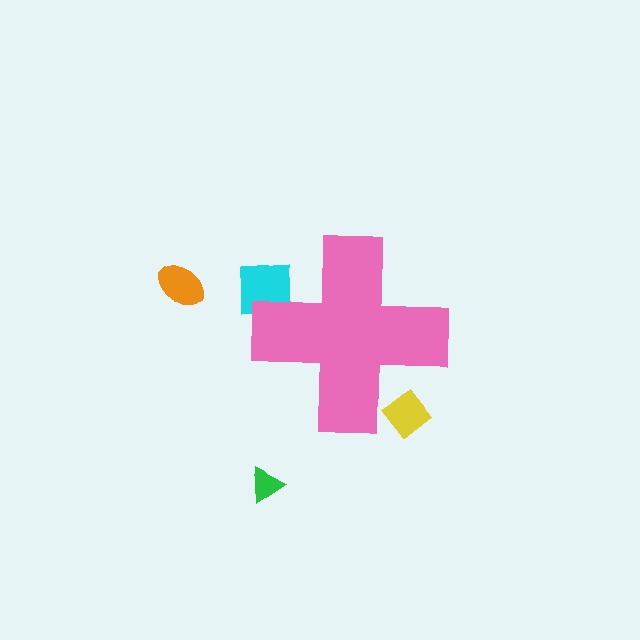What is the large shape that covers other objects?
A pink cross.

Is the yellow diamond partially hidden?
Yes, the yellow diamond is partially hidden behind the pink cross.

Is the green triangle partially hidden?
No, the green triangle is fully visible.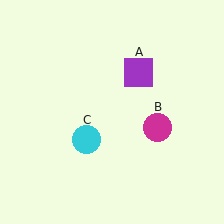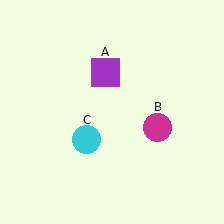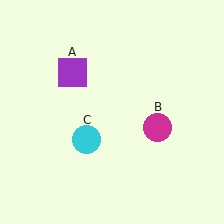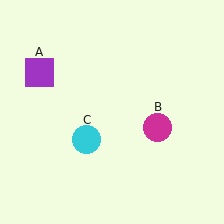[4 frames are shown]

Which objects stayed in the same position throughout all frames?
Magenta circle (object B) and cyan circle (object C) remained stationary.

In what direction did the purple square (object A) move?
The purple square (object A) moved left.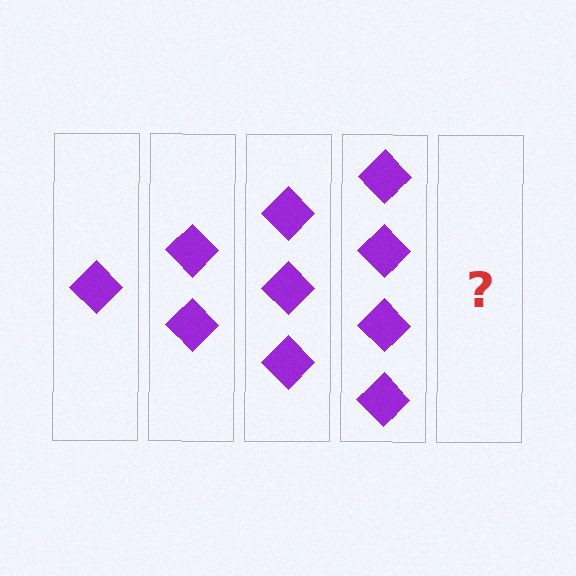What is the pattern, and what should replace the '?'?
The pattern is that each step adds one more diamond. The '?' should be 5 diamonds.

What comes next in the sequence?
The next element should be 5 diamonds.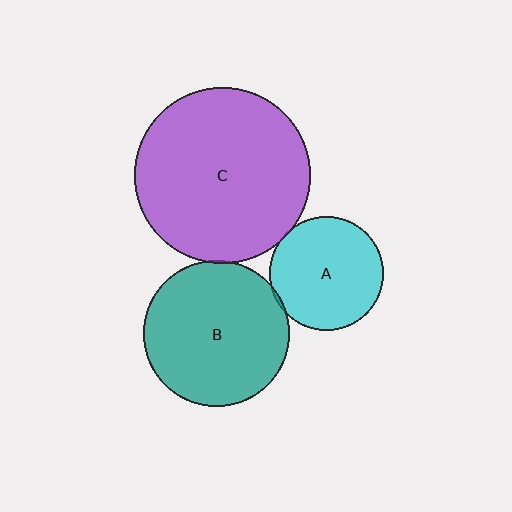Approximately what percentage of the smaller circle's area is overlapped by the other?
Approximately 5%.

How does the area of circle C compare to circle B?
Approximately 1.5 times.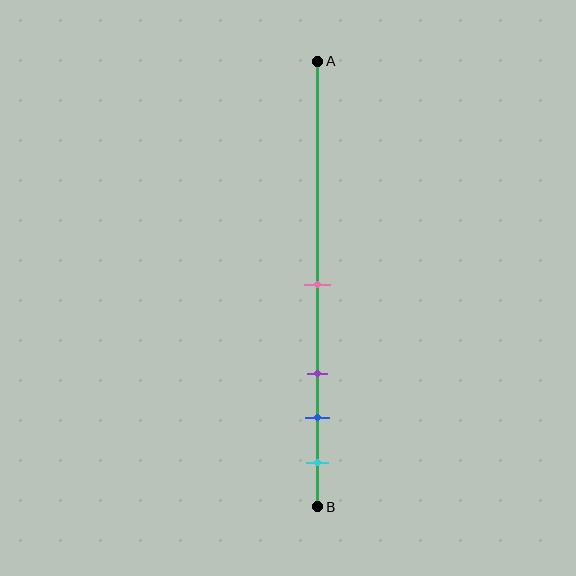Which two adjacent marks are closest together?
The blue and cyan marks are the closest adjacent pair.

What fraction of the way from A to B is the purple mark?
The purple mark is approximately 70% (0.7) of the way from A to B.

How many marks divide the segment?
There are 4 marks dividing the segment.